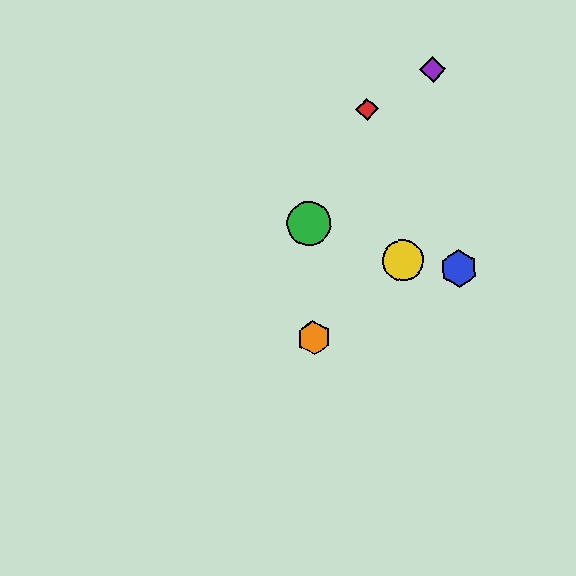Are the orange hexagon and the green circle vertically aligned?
Yes, both are at x≈314.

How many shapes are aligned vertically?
2 shapes (the green circle, the orange hexagon) are aligned vertically.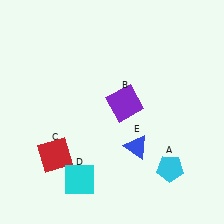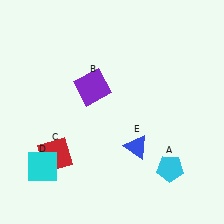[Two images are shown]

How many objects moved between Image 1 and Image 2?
2 objects moved between the two images.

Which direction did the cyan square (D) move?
The cyan square (D) moved left.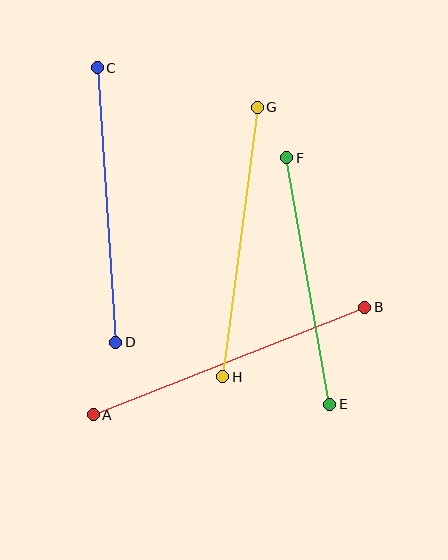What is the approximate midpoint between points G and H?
The midpoint is at approximately (240, 242) pixels.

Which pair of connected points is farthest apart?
Points A and B are farthest apart.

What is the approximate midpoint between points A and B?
The midpoint is at approximately (229, 361) pixels.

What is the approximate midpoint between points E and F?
The midpoint is at approximately (308, 281) pixels.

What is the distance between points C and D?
The distance is approximately 275 pixels.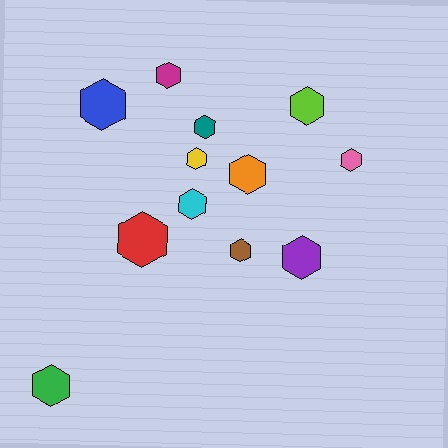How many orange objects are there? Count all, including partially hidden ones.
There is 1 orange object.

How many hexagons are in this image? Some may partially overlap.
There are 12 hexagons.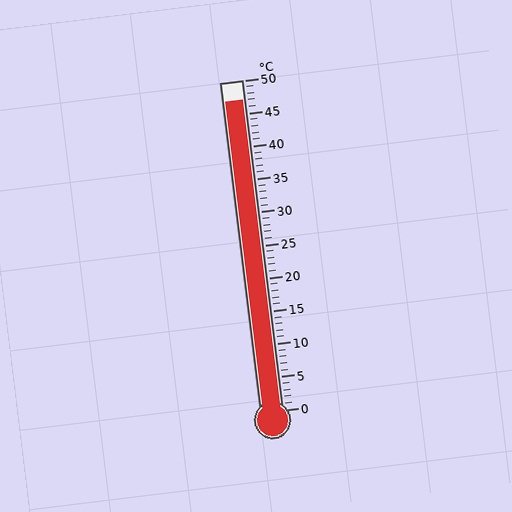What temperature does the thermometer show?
The thermometer shows approximately 47°C.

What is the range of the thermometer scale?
The thermometer scale ranges from 0°C to 50°C.